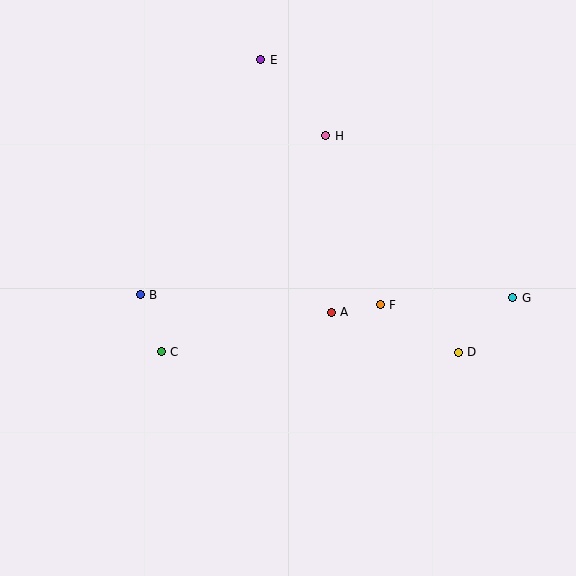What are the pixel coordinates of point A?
Point A is at (331, 312).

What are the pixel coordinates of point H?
Point H is at (326, 136).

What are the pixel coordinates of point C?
Point C is at (161, 352).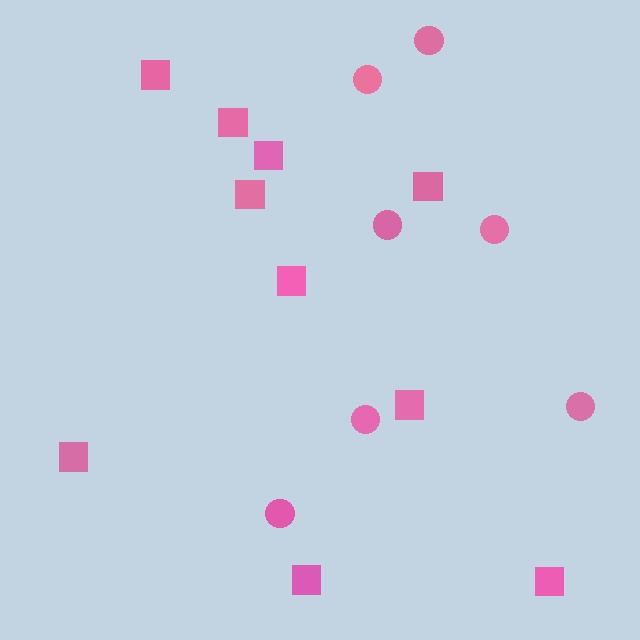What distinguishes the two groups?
There are 2 groups: one group of squares (10) and one group of circles (7).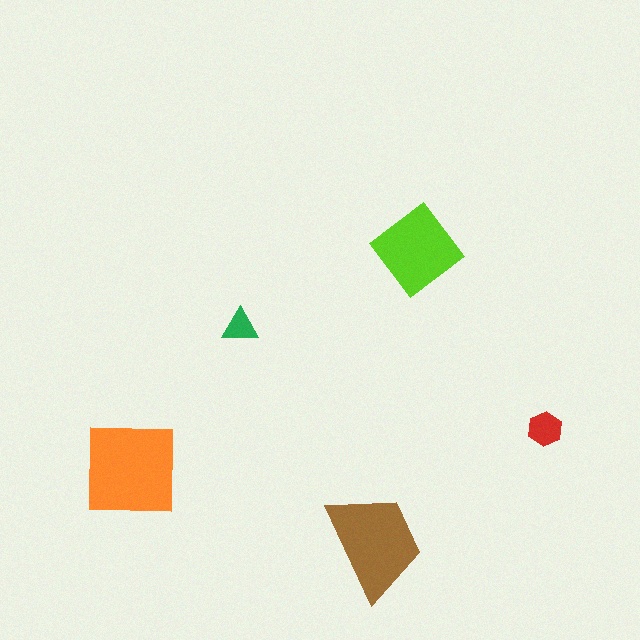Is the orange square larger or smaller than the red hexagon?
Larger.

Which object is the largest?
The orange square.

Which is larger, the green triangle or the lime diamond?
The lime diamond.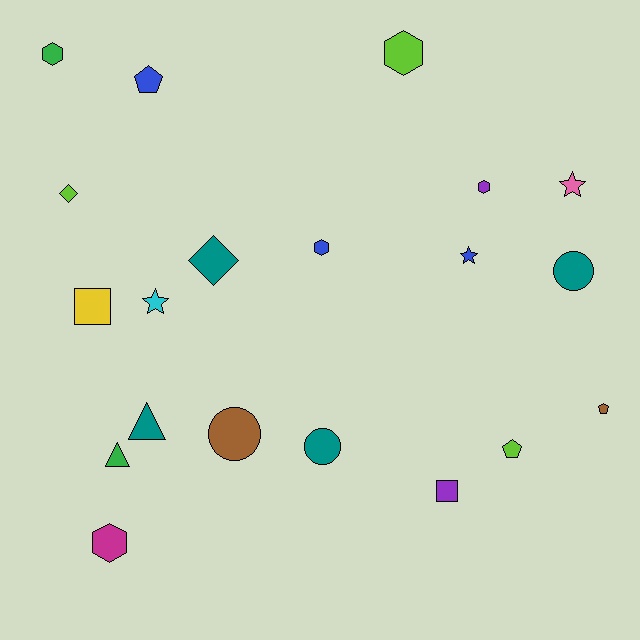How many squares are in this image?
There are 2 squares.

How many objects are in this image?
There are 20 objects.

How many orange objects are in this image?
There are no orange objects.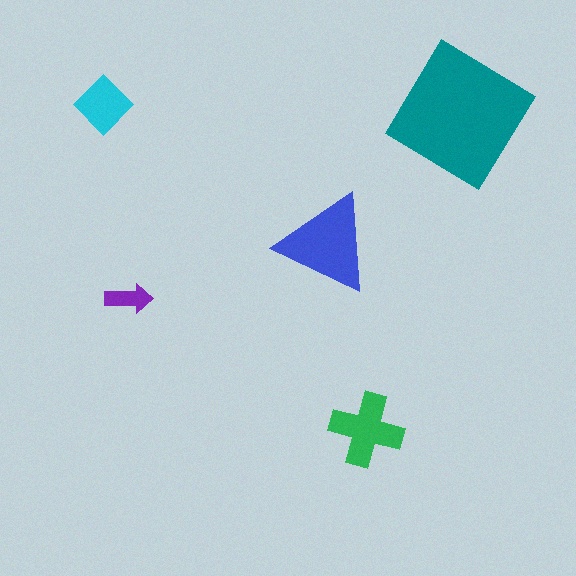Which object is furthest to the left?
The cyan diamond is leftmost.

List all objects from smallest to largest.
The purple arrow, the cyan diamond, the green cross, the blue triangle, the teal diamond.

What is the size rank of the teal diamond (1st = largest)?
1st.